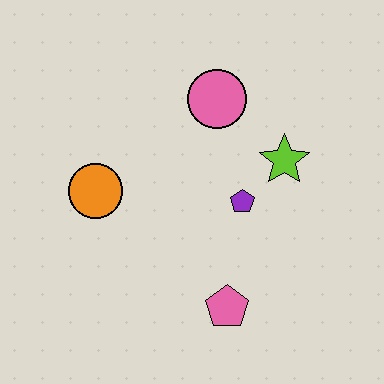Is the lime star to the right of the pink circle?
Yes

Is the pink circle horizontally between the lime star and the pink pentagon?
No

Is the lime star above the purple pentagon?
Yes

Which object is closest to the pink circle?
The lime star is closest to the pink circle.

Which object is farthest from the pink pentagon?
The pink circle is farthest from the pink pentagon.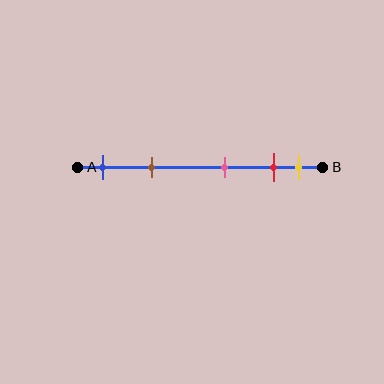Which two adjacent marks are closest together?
The red and yellow marks are the closest adjacent pair.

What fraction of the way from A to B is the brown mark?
The brown mark is approximately 30% (0.3) of the way from A to B.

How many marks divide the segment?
There are 5 marks dividing the segment.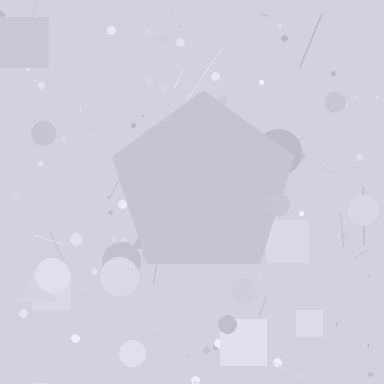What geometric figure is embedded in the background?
A pentagon is embedded in the background.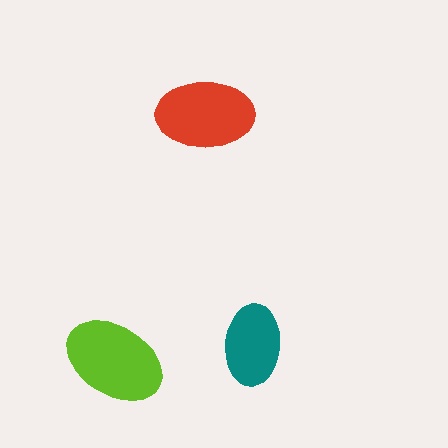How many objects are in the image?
There are 3 objects in the image.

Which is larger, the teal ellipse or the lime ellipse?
The lime one.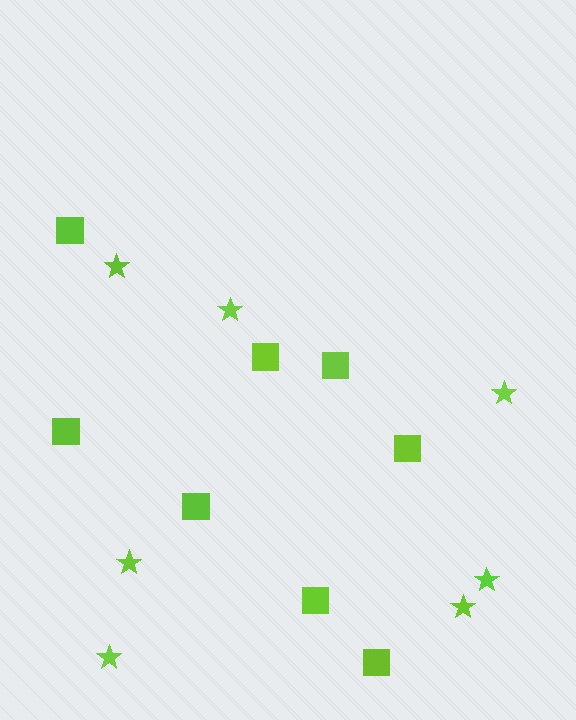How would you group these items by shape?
There are 2 groups: one group of stars (7) and one group of squares (8).